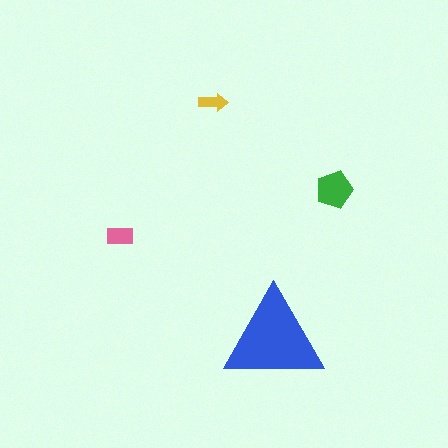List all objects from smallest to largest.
The yellow arrow, the pink rectangle, the green pentagon, the blue triangle.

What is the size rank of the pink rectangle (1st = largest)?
3rd.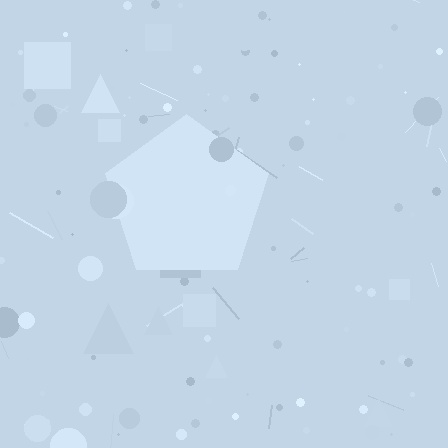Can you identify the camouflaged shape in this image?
The camouflaged shape is a pentagon.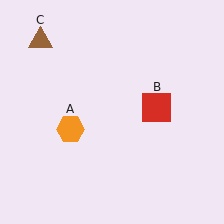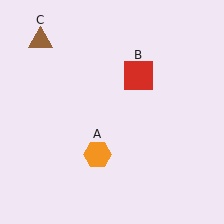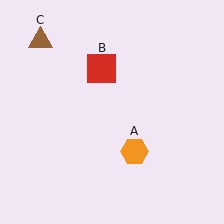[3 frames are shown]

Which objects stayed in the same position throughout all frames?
Brown triangle (object C) remained stationary.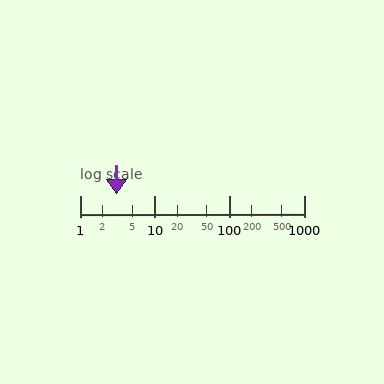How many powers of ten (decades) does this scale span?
The scale spans 3 decades, from 1 to 1000.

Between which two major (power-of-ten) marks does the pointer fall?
The pointer is between 1 and 10.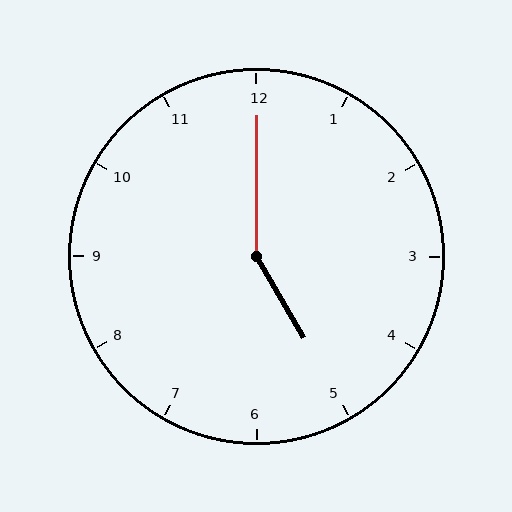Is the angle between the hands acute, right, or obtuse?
It is obtuse.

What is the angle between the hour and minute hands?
Approximately 150 degrees.